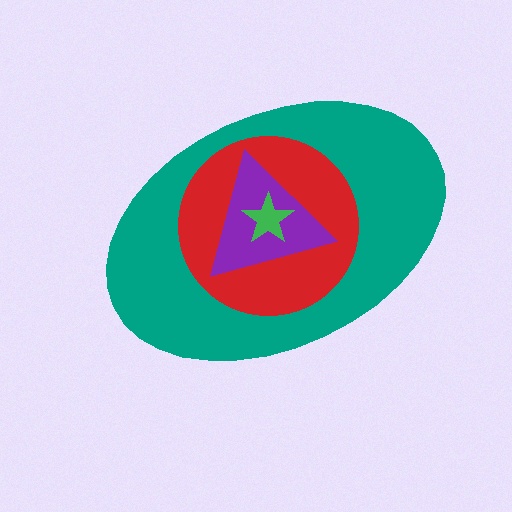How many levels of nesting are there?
4.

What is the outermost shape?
The teal ellipse.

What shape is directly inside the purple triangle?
The green star.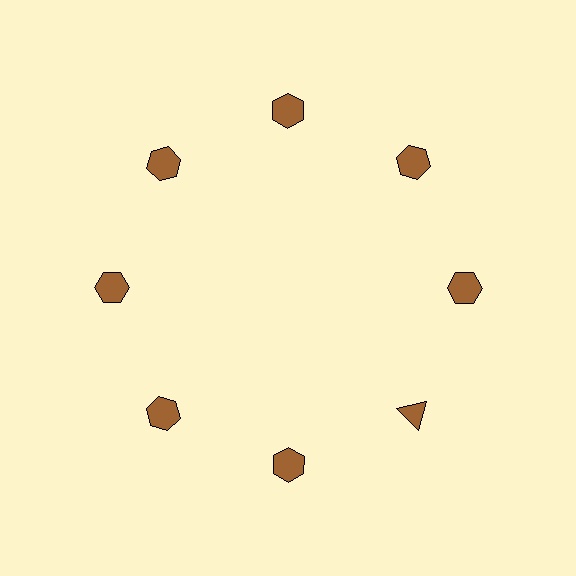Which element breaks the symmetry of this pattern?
The brown triangle at roughly the 4 o'clock position breaks the symmetry. All other shapes are brown hexagons.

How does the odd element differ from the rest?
It has a different shape: triangle instead of hexagon.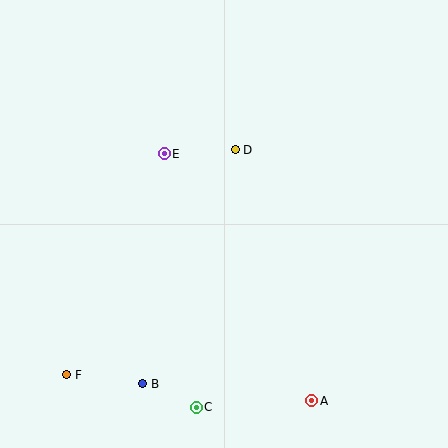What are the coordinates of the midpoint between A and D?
The midpoint between A and D is at (273, 275).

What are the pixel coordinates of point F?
Point F is at (67, 375).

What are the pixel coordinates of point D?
Point D is at (235, 150).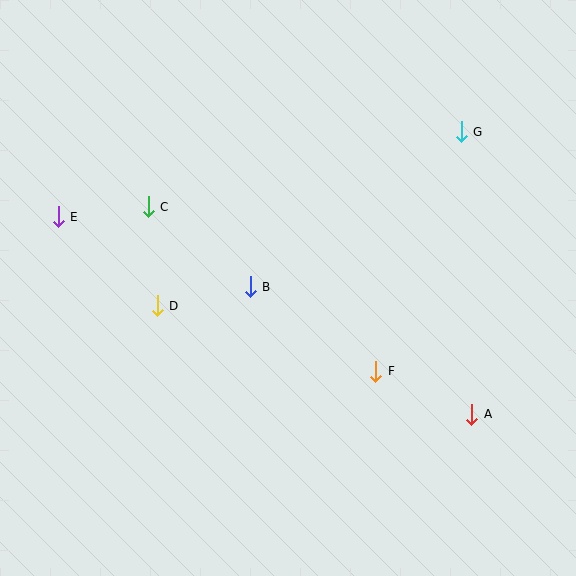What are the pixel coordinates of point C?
Point C is at (148, 207).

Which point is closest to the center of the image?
Point B at (250, 287) is closest to the center.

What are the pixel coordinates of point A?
Point A is at (472, 414).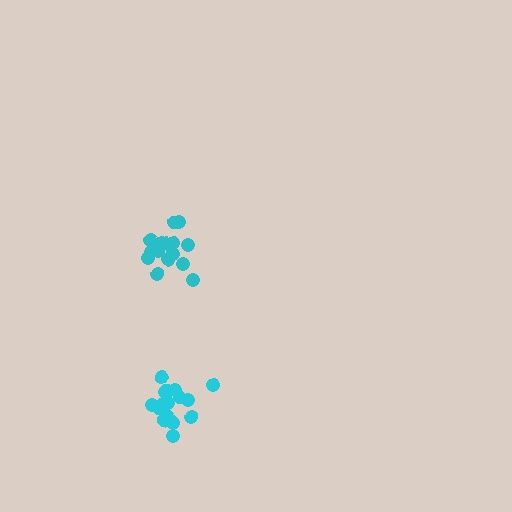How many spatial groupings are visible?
There are 2 spatial groupings.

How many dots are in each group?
Group 1: 16 dots, Group 2: 18 dots (34 total).